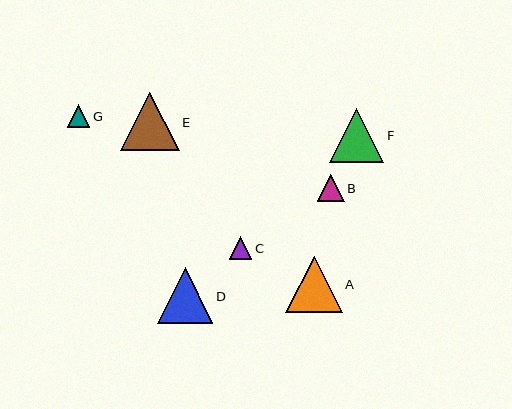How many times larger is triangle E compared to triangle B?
Triangle E is approximately 2.2 times the size of triangle B.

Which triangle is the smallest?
Triangle G is the smallest with a size of approximately 22 pixels.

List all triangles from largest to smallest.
From largest to smallest: E, A, D, F, B, C, G.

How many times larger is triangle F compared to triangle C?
Triangle F is approximately 2.4 times the size of triangle C.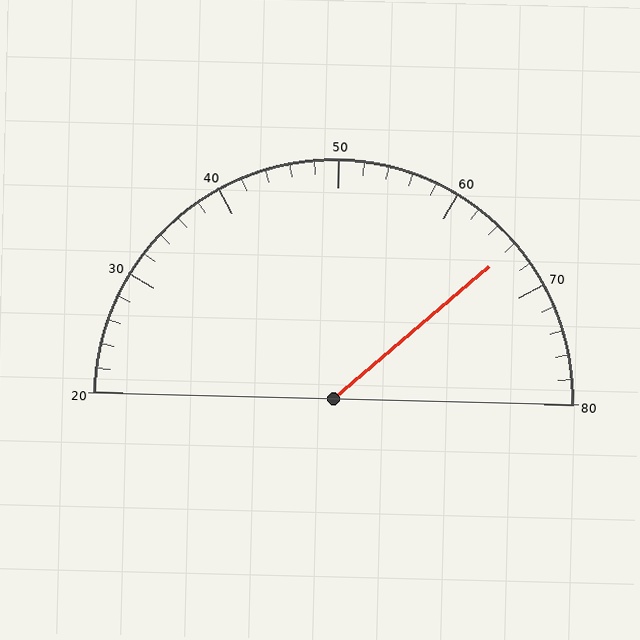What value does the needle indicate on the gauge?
The needle indicates approximately 66.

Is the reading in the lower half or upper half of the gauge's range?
The reading is in the upper half of the range (20 to 80).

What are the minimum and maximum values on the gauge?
The gauge ranges from 20 to 80.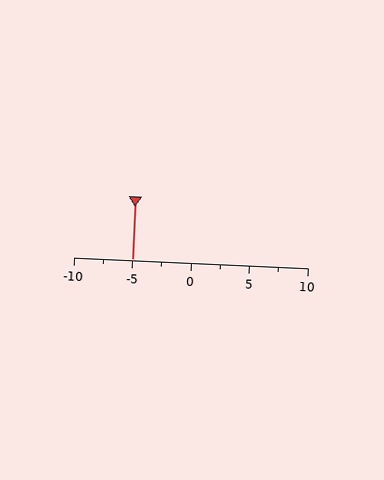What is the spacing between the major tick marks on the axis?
The major ticks are spaced 5 apart.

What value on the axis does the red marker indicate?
The marker indicates approximately -5.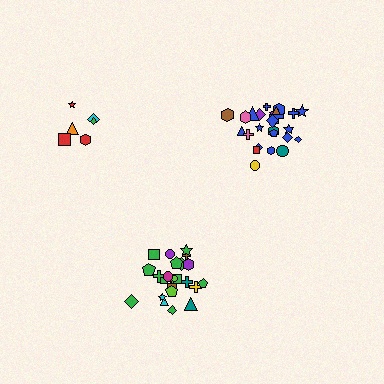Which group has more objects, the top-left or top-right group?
The top-right group.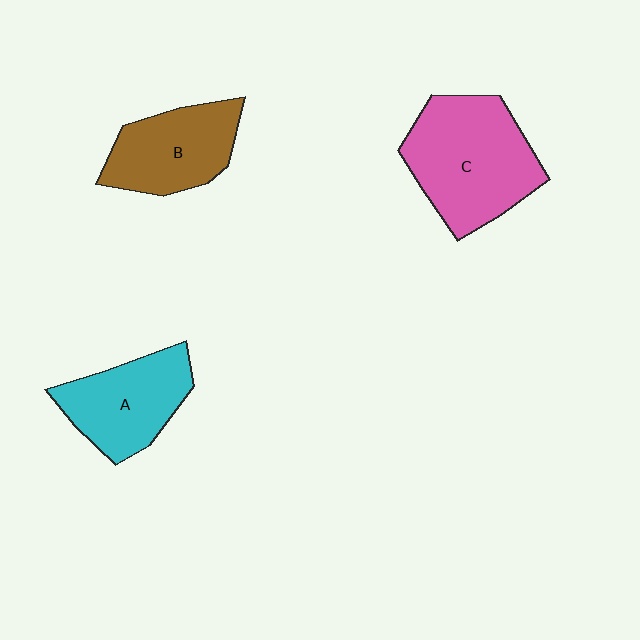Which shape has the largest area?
Shape C (pink).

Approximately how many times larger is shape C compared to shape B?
Approximately 1.4 times.